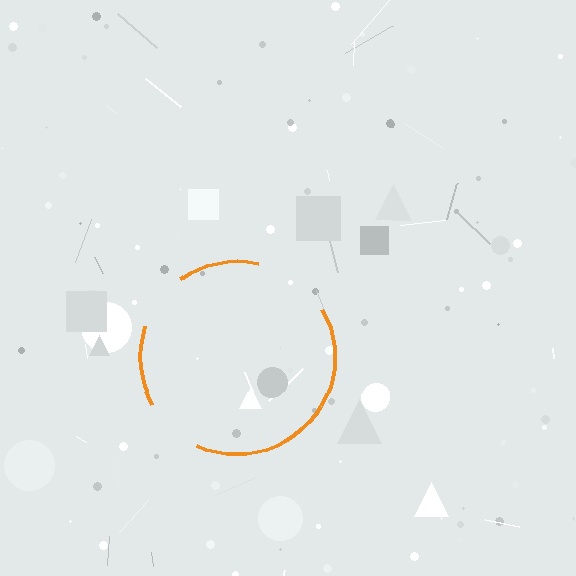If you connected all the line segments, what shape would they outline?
They would outline a circle.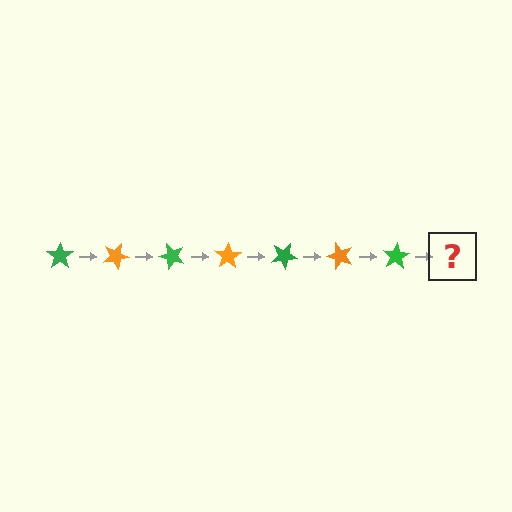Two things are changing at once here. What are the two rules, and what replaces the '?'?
The two rules are that it rotates 25 degrees each step and the color cycles through green and orange. The '?' should be an orange star, rotated 175 degrees from the start.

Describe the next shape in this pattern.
It should be an orange star, rotated 175 degrees from the start.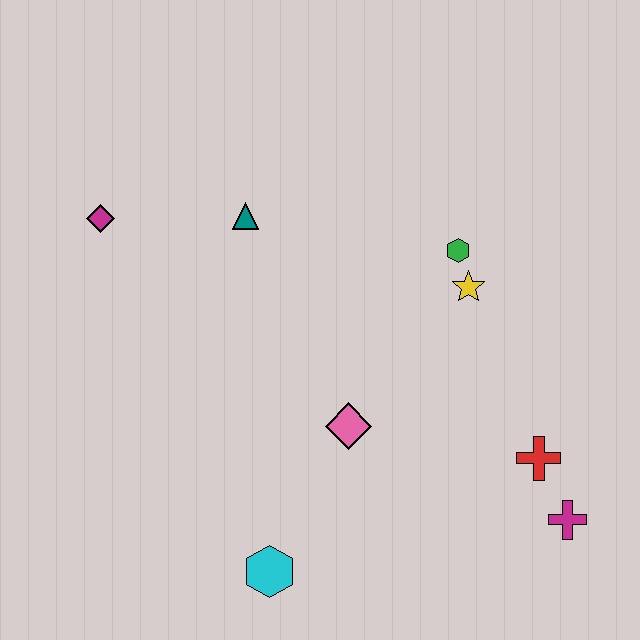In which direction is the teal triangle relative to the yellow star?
The teal triangle is to the left of the yellow star.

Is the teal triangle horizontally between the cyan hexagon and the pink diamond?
No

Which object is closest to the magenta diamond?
The teal triangle is closest to the magenta diamond.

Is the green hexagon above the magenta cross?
Yes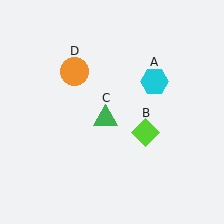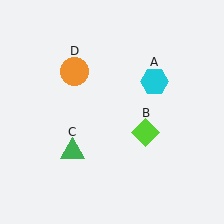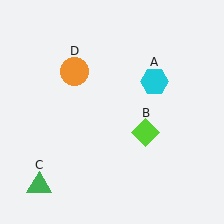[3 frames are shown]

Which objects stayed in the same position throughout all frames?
Cyan hexagon (object A) and lime diamond (object B) and orange circle (object D) remained stationary.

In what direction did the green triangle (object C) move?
The green triangle (object C) moved down and to the left.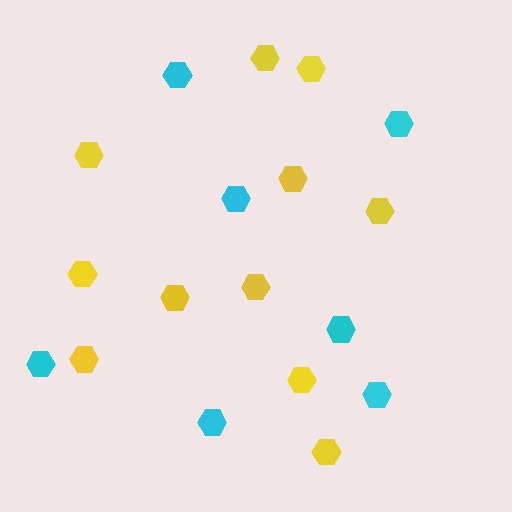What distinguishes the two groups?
There are 2 groups: one group of cyan hexagons (7) and one group of yellow hexagons (11).